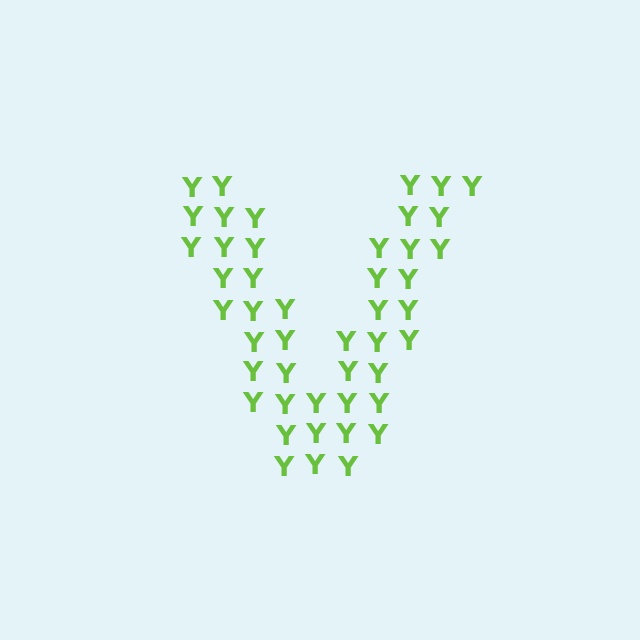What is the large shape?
The large shape is the letter V.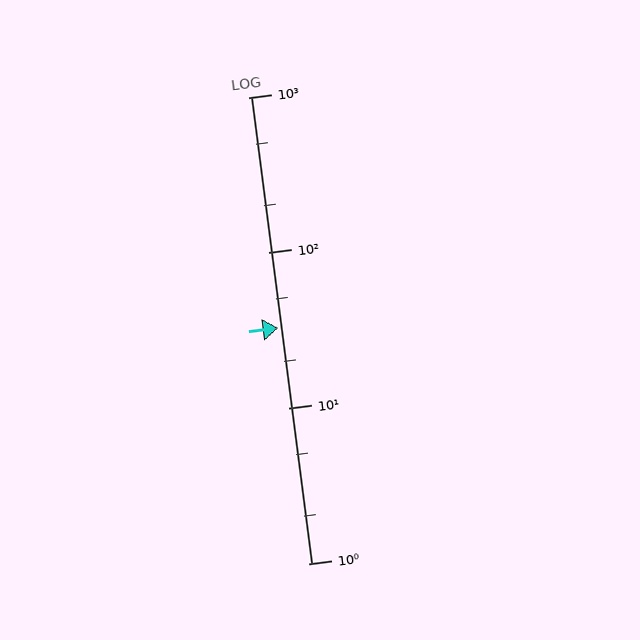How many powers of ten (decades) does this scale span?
The scale spans 3 decades, from 1 to 1000.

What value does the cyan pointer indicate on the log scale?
The pointer indicates approximately 33.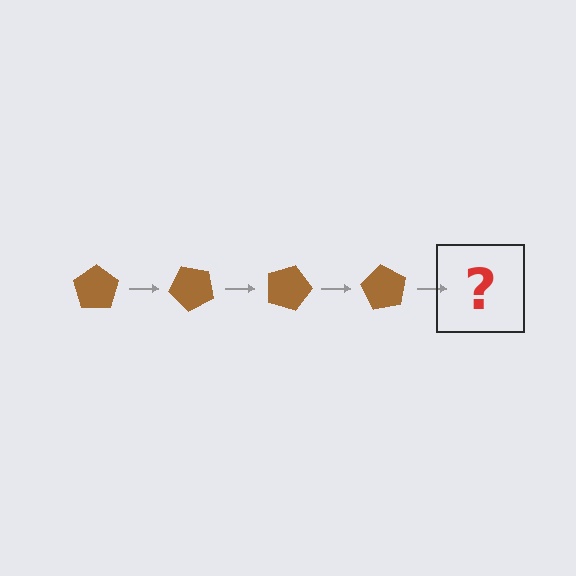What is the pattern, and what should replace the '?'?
The pattern is that the pentagon rotates 45 degrees each step. The '?' should be a brown pentagon rotated 180 degrees.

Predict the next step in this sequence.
The next step is a brown pentagon rotated 180 degrees.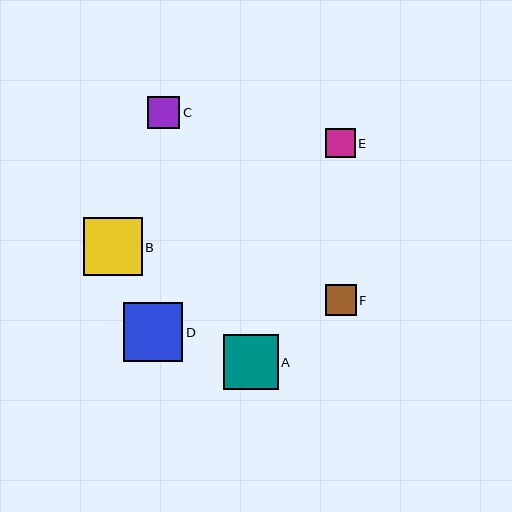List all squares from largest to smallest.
From largest to smallest: D, B, A, C, F, E.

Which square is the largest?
Square D is the largest with a size of approximately 60 pixels.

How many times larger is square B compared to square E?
Square B is approximately 2.0 times the size of square E.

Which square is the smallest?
Square E is the smallest with a size of approximately 29 pixels.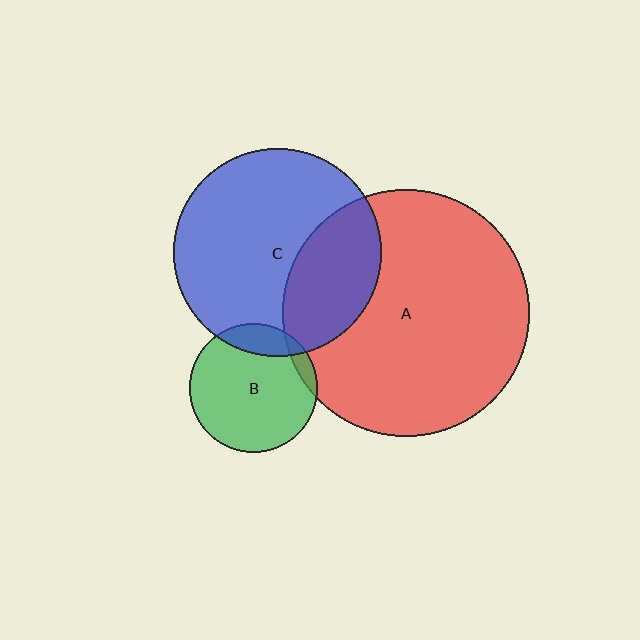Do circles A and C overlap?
Yes.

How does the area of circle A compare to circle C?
Approximately 1.4 times.